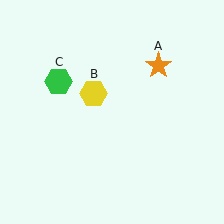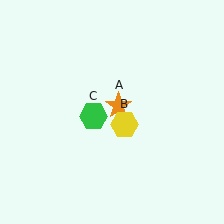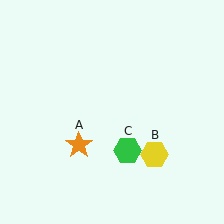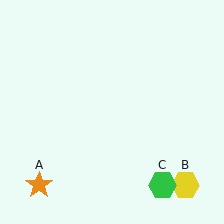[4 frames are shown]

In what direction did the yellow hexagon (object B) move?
The yellow hexagon (object B) moved down and to the right.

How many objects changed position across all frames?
3 objects changed position: orange star (object A), yellow hexagon (object B), green hexagon (object C).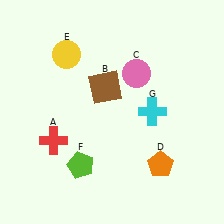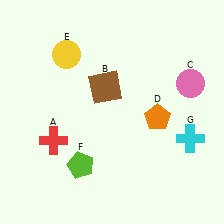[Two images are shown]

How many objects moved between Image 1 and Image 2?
3 objects moved between the two images.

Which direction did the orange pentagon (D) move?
The orange pentagon (D) moved up.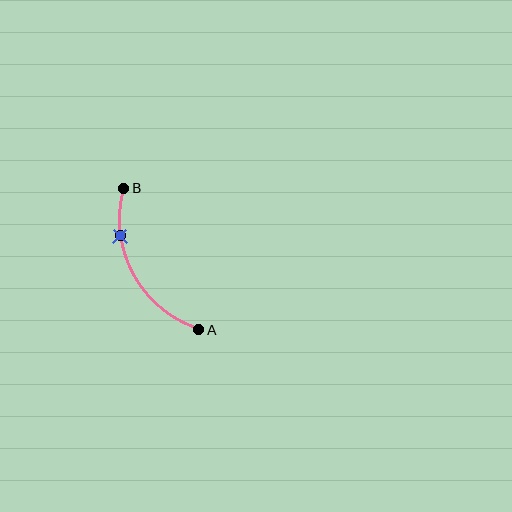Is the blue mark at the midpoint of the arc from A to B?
No. The blue mark lies on the arc but is closer to endpoint B. The arc midpoint would be at the point on the curve equidistant along the arc from both A and B.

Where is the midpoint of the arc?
The arc midpoint is the point on the curve farthest from the straight line joining A and B. It sits to the left of that line.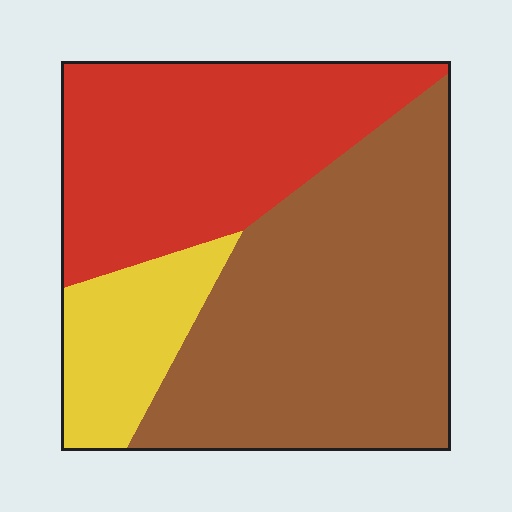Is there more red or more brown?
Brown.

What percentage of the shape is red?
Red covers roughly 35% of the shape.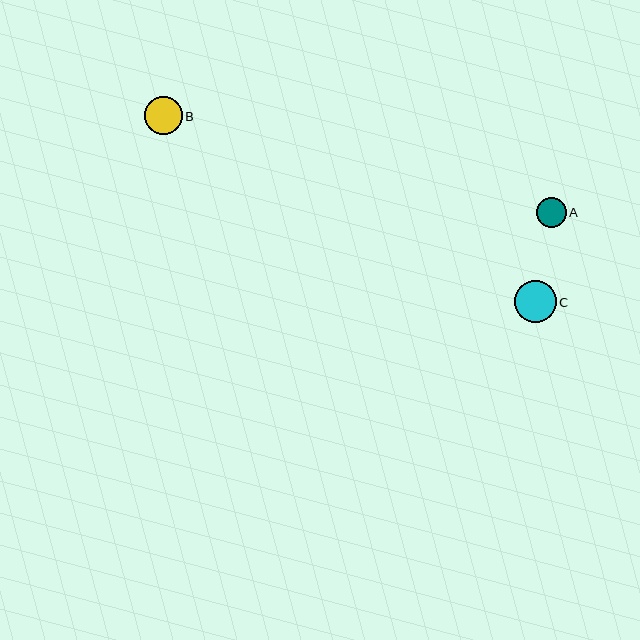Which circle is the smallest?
Circle A is the smallest with a size of approximately 30 pixels.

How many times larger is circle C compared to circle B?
Circle C is approximately 1.1 times the size of circle B.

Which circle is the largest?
Circle C is the largest with a size of approximately 42 pixels.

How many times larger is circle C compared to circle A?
Circle C is approximately 1.4 times the size of circle A.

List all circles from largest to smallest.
From largest to smallest: C, B, A.